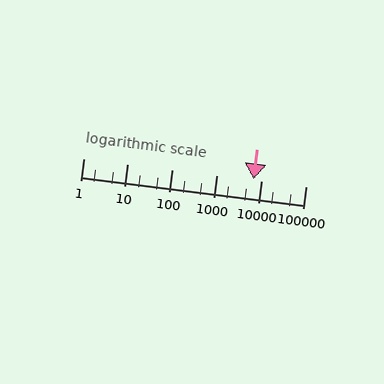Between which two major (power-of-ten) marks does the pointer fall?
The pointer is between 1000 and 10000.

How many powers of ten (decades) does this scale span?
The scale spans 5 decades, from 1 to 100000.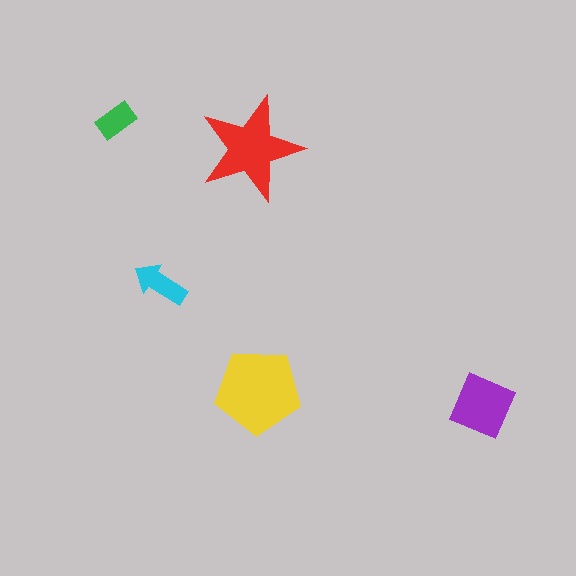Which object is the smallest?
The green rectangle.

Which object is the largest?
The yellow pentagon.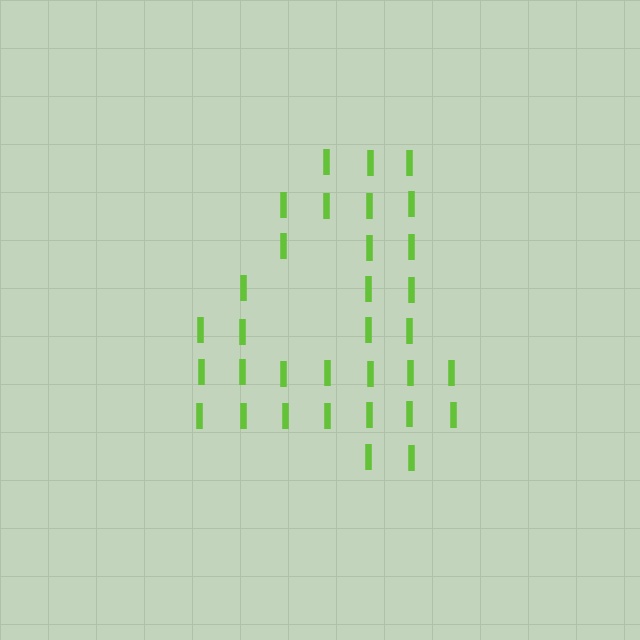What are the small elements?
The small elements are letter I's.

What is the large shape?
The large shape is the digit 4.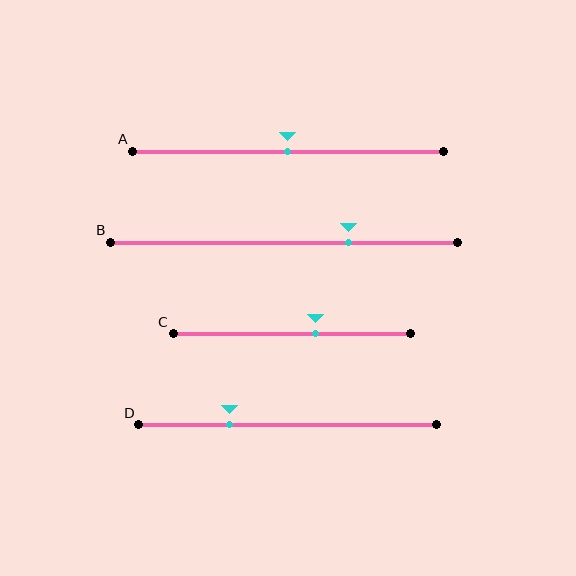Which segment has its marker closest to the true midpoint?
Segment A has its marker closest to the true midpoint.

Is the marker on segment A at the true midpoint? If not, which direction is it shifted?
Yes, the marker on segment A is at the true midpoint.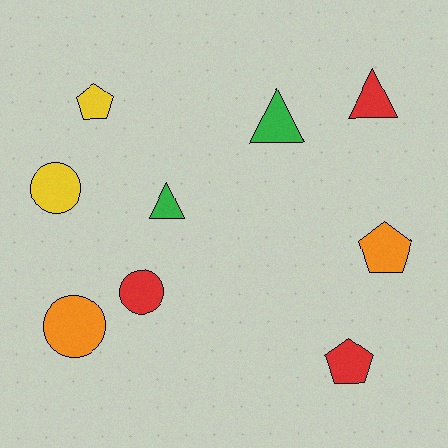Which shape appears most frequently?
Triangle, with 3 objects.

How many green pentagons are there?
There are no green pentagons.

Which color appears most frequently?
Red, with 3 objects.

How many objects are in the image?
There are 9 objects.